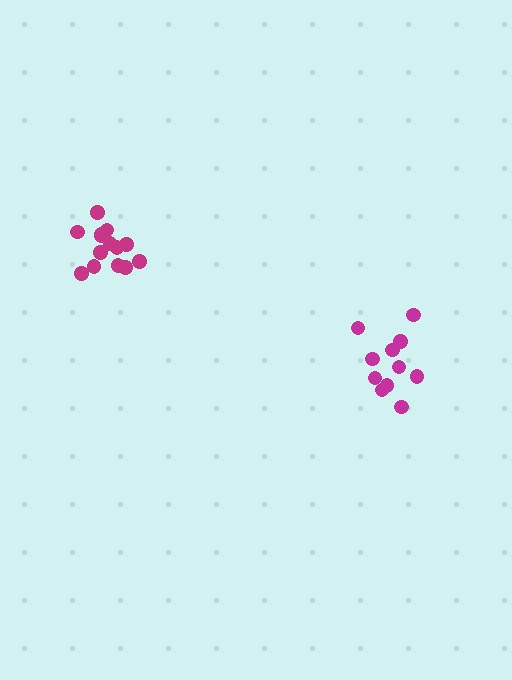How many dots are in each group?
Group 1: 11 dots, Group 2: 14 dots (25 total).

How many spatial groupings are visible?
There are 2 spatial groupings.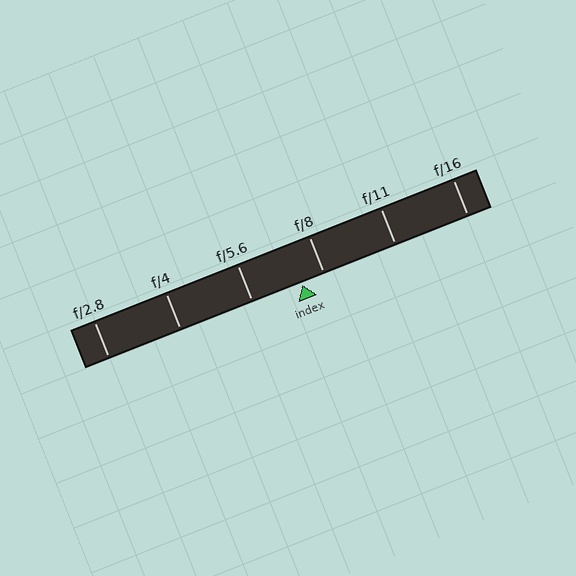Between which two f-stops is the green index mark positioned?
The index mark is between f/5.6 and f/8.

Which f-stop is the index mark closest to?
The index mark is closest to f/8.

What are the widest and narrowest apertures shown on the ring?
The widest aperture shown is f/2.8 and the narrowest is f/16.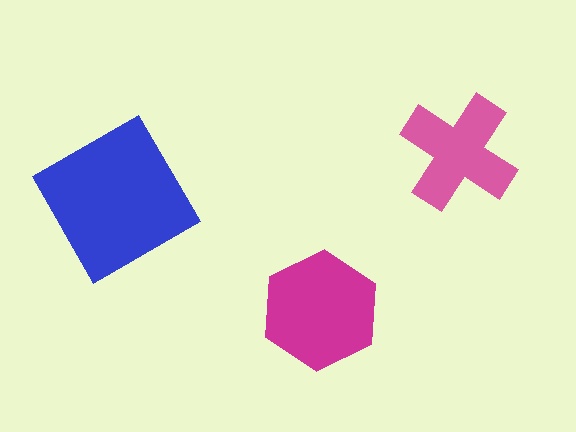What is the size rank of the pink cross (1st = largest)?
3rd.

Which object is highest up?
The pink cross is topmost.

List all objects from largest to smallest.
The blue diamond, the magenta hexagon, the pink cross.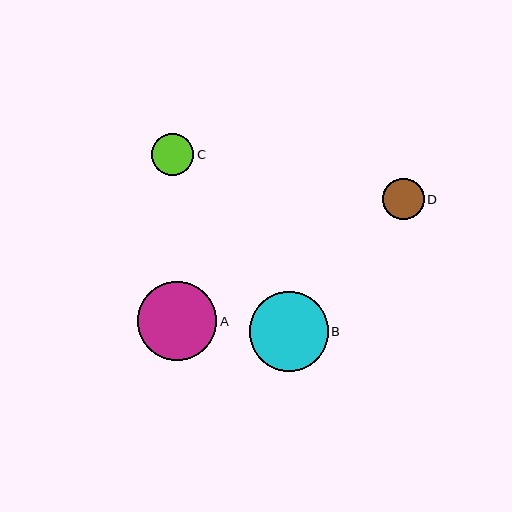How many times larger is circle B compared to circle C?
Circle B is approximately 1.9 times the size of circle C.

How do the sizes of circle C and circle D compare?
Circle C and circle D are approximately the same size.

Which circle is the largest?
Circle B is the largest with a size of approximately 79 pixels.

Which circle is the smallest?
Circle D is the smallest with a size of approximately 41 pixels.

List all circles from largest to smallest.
From largest to smallest: B, A, C, D.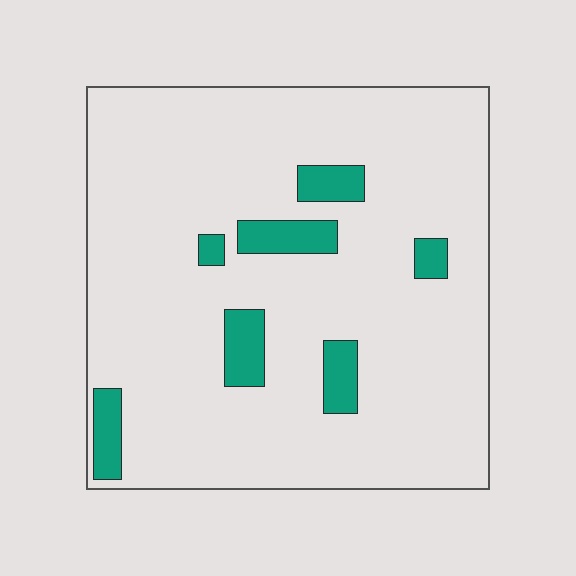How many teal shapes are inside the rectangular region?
7.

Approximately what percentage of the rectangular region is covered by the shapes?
Approximately 10%.